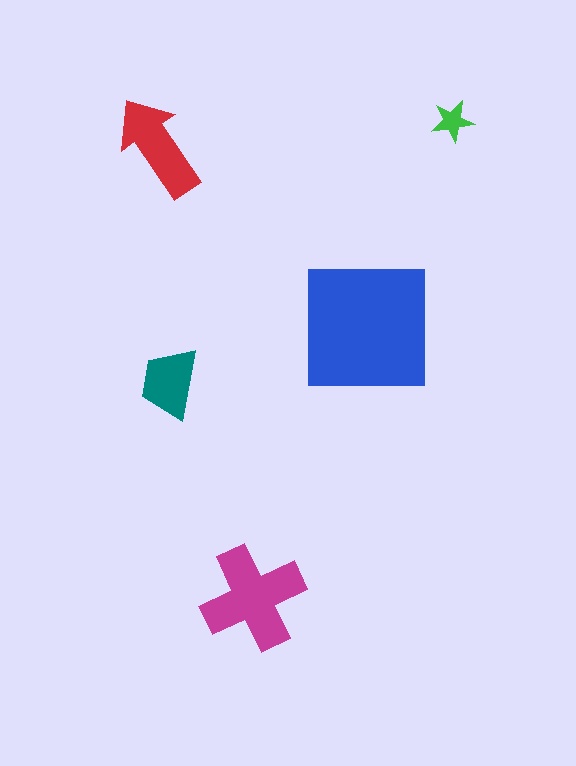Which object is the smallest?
The green star.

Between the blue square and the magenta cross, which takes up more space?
The blue square.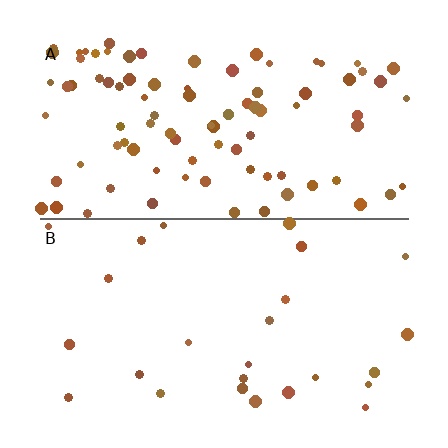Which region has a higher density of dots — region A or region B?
A (the top).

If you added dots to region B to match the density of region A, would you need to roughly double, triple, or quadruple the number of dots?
Approximately triple.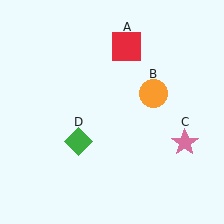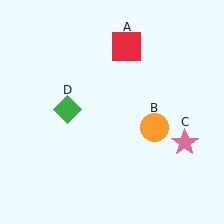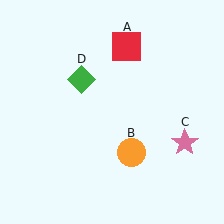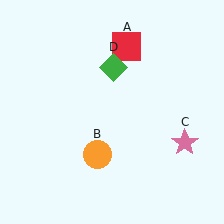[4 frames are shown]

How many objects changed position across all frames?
2 objects changed position: orange circle (object B), green diamond (object D).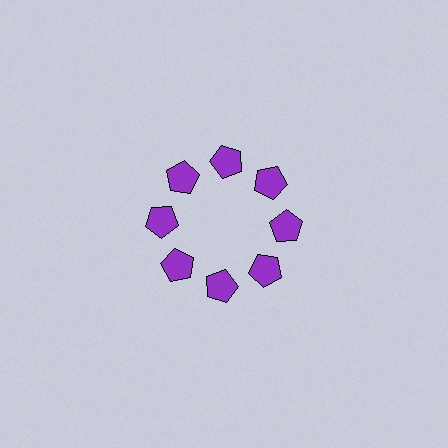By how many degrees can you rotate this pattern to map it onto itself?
The pattern maps onto itself every 45 degrees of rotation.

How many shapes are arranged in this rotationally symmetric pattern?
There are 8 shapes, arranged in 8 groups of 1.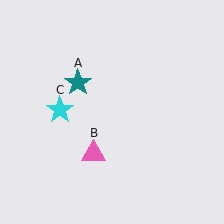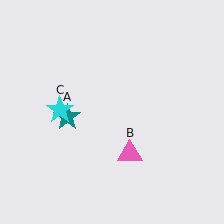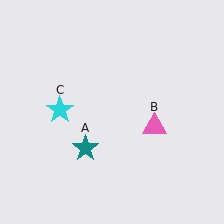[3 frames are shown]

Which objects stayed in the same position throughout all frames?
Cyan star (object C) remained stationary.